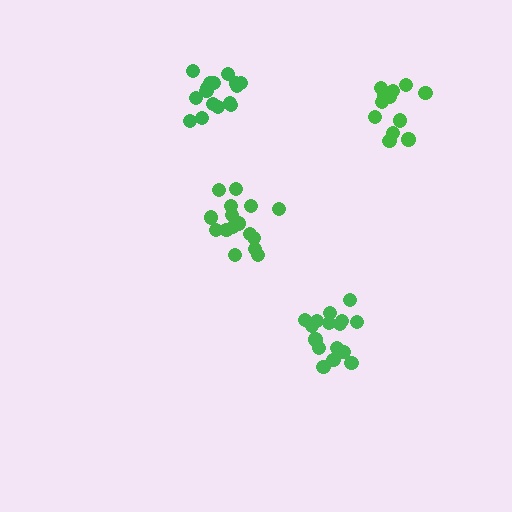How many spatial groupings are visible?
There are 4 spatial groupings.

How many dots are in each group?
Group 1: 16 dots, Group 2: 16 dots, Group 3: 16 dots, Group 4: 12 dots (60 total).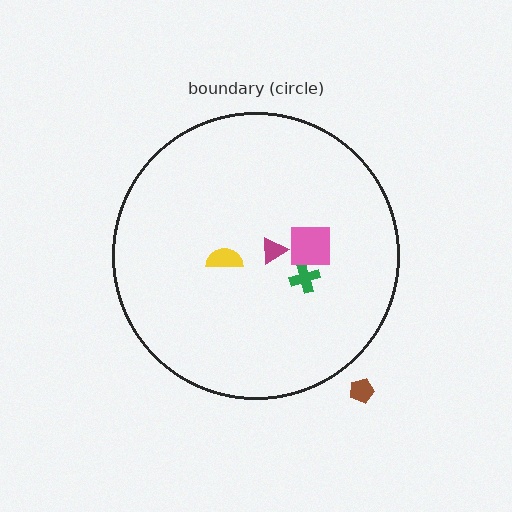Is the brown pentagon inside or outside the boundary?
Outside.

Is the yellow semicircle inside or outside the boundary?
Inside.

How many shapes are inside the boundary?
4 inside, 1 outside.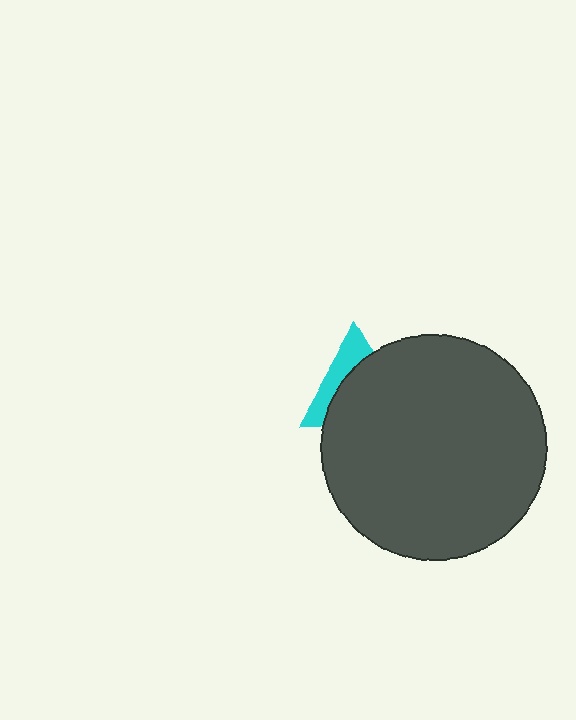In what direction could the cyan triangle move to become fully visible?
The cyan triangle could move toward the upper-left. That would shift it out from behind the dark gray circle entirely.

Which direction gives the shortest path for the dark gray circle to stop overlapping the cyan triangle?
Moving toward the lower-right gives the shortest separation.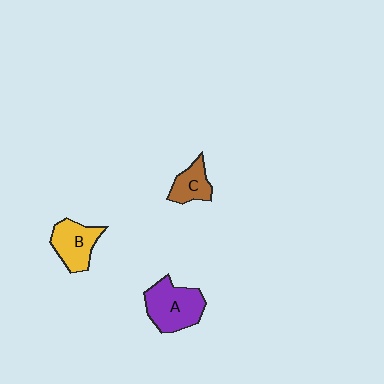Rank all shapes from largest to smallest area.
From largest to smallest: A (purple), B (yellow), C (brown).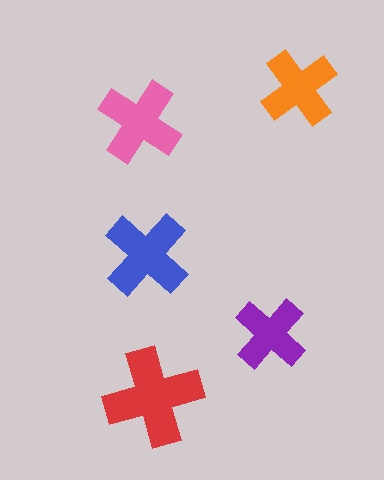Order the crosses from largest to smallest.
the red one, the blue one, the pink one, the orange one, the purple one.